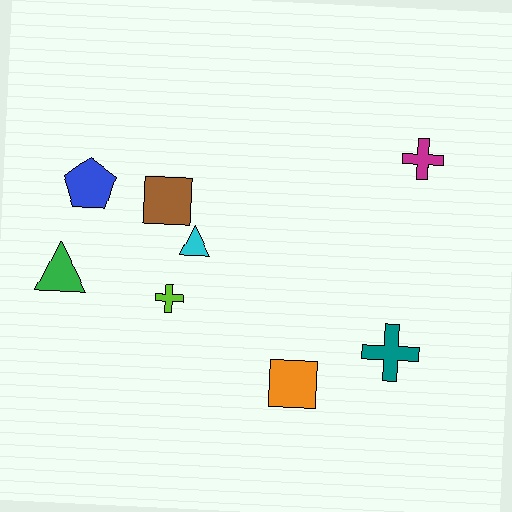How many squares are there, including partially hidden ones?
There are 2 squares.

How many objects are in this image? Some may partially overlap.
There are 8 objects.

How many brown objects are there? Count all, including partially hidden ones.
There is 1 brown object.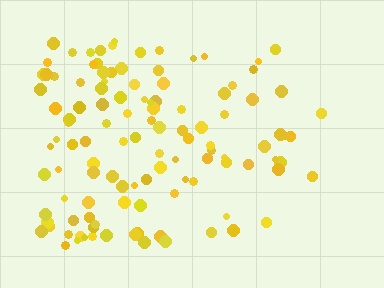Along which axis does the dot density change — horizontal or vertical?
Horizontal.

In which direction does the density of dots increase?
From right to left, with the left side densest.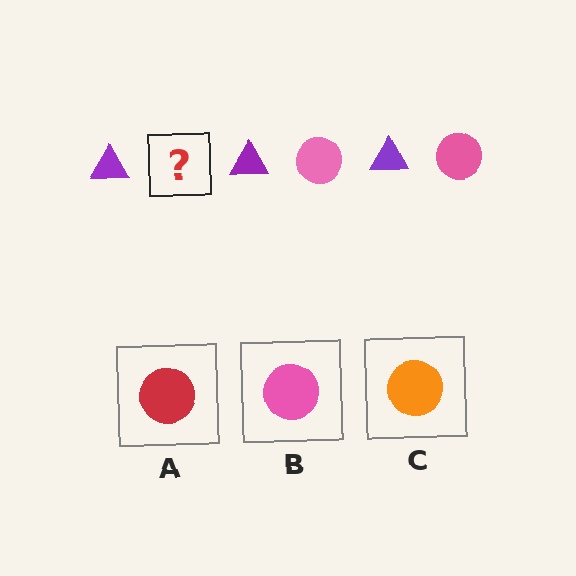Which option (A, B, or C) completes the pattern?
B.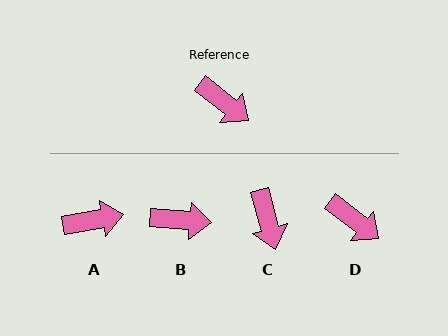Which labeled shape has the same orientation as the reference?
D.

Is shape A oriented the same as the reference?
No, it is off by about 48 degrees.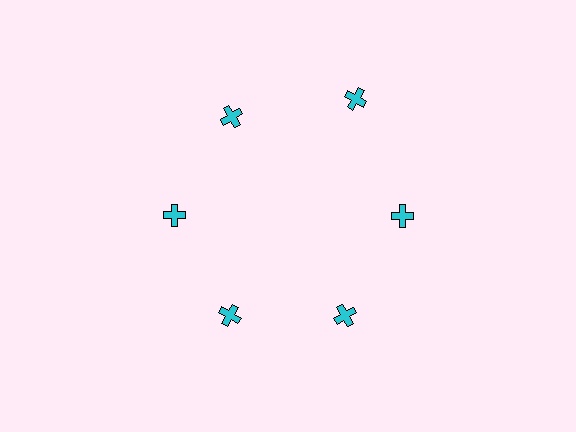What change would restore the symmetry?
The symmetry would be restored by moving it inward, back onto the ring so that all 6 crosses sit at equal angles and equal distance from the center.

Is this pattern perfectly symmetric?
No. The 6 cyan crosses are arranged in a ring, but one element near the 1 o'clock position is pushed outward from the center, breaking the 6-fold rotational symmetry.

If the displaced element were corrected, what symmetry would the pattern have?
It would have 6-fold rotational symmetry — the pattern would map onto itself every 60 degrees.